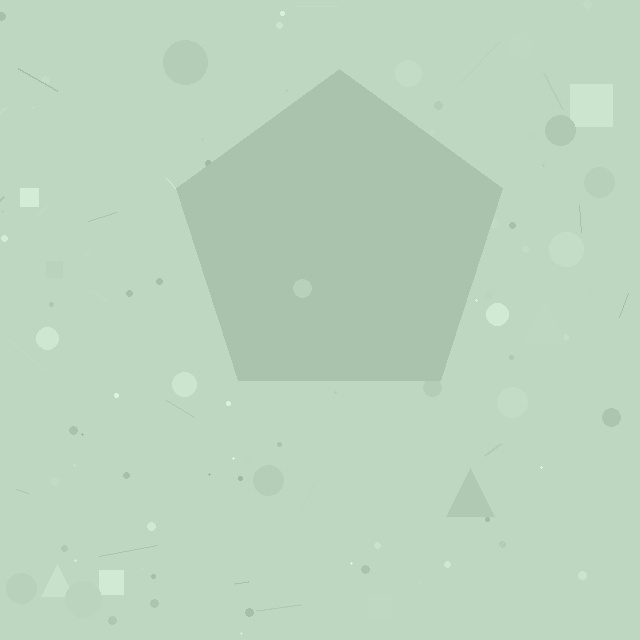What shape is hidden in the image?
A pentagon is hidden in the image.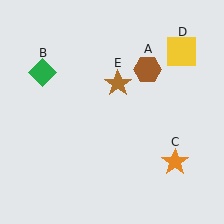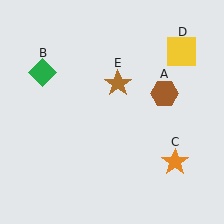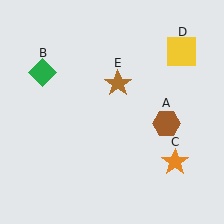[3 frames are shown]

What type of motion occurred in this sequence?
The brown hexagon (object A) rotated clockwise around the center of the scene.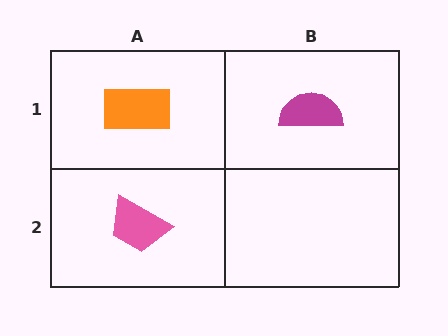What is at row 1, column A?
An orange rectangle.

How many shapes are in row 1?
2 shapes.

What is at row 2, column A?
A pink trapezoid.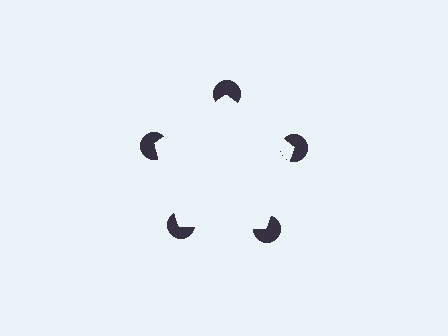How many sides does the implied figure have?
5 sides.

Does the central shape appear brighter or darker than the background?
It typically appears slightly brighter than the background, even though no actual brightness change is drawn.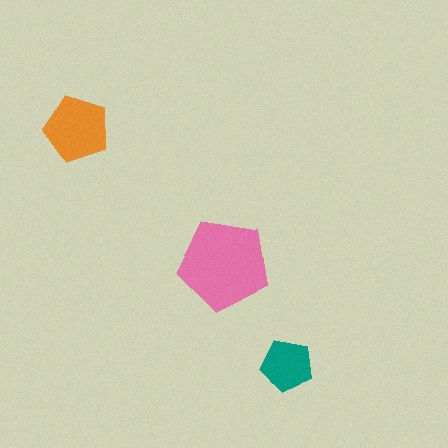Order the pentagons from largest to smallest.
the pink one, the orange one, the teal one.